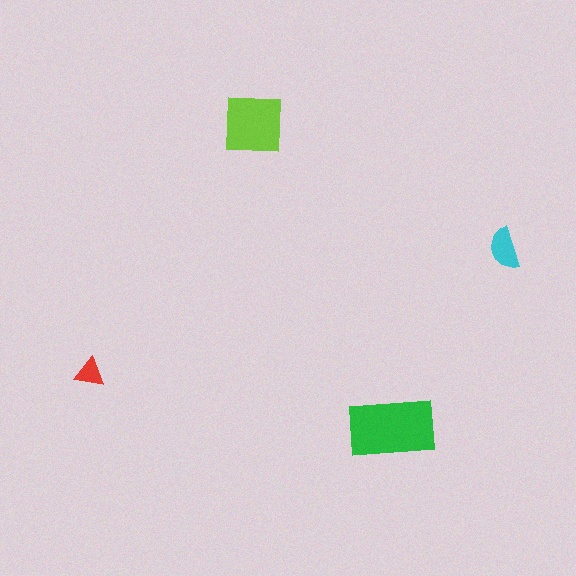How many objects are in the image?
There are 4 objects in the image.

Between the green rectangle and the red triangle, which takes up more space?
The green rectangle.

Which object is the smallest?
The red triangle.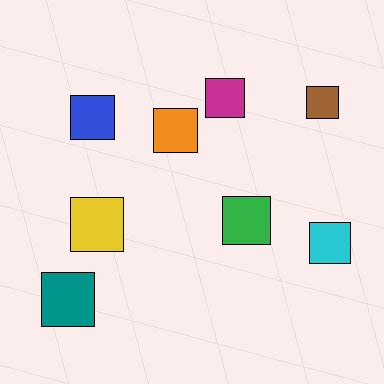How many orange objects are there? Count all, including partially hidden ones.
There is 1 orange object.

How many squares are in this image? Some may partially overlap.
There are 8 squares.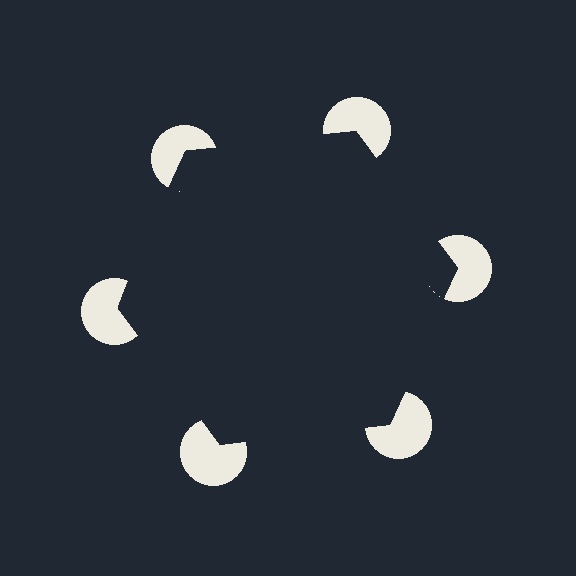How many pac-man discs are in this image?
There are 6 — one at each vertex of the illusory hexagon.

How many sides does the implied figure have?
6 sides.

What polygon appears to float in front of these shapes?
An illusory hexagon — its edges are inferred from the aligned wedge cuts in the pac-man discs, not physically drawn.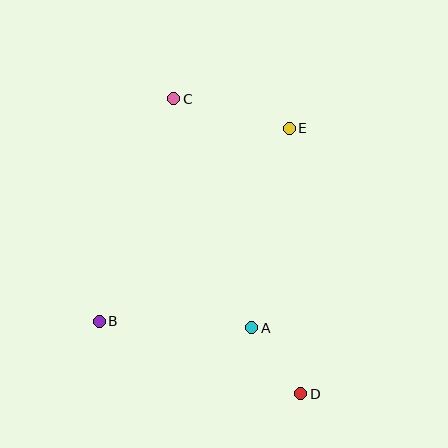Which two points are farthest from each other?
Points C and D are farthest from each other.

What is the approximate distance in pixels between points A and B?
The distance between A and B is approximately 153 pixels.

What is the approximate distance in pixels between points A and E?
The distance between A and E is approximately 203 pixels.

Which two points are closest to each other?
Points A and D are closest to each other.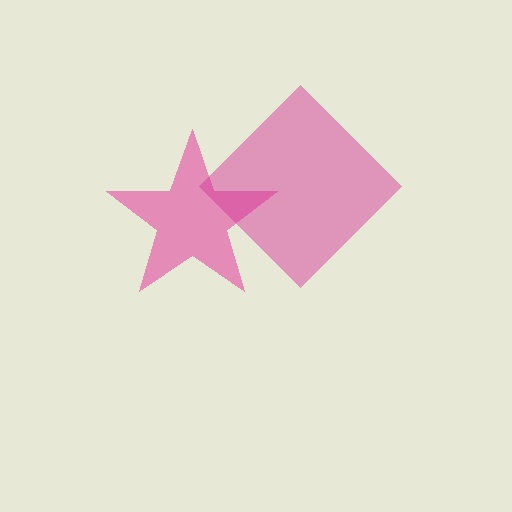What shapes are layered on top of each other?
The layered shapes are: a pink star, a magenta diamond.